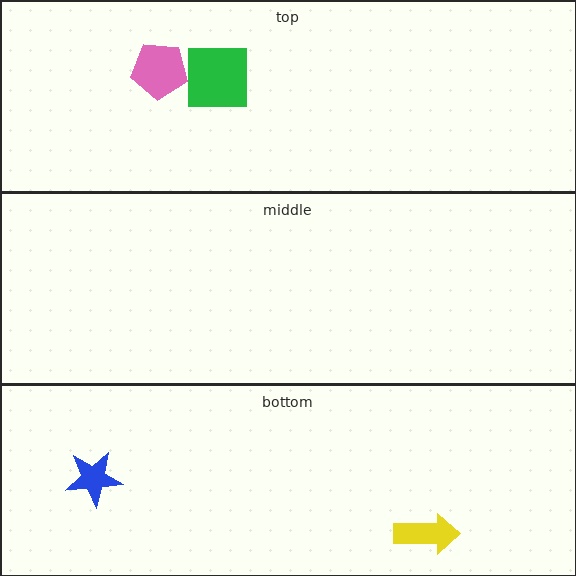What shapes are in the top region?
The pink pentagon, the green square.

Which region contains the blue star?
The bottom region.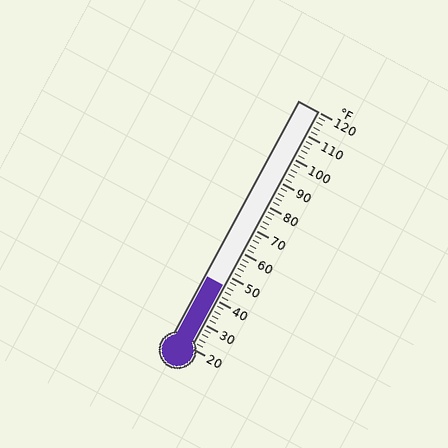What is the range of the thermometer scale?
The thermometer scale ranges from 20°F to 120°F.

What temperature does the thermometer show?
The thermometer shows approximately 46°F.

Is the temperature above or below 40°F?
The temperature is above 40°F.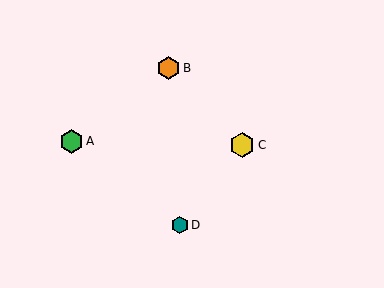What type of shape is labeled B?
Shape B is an orange hexagon.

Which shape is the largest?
The yellow hexagon (labeled C) is the largest.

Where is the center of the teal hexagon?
The center of the teal hexagon is at (180, 225).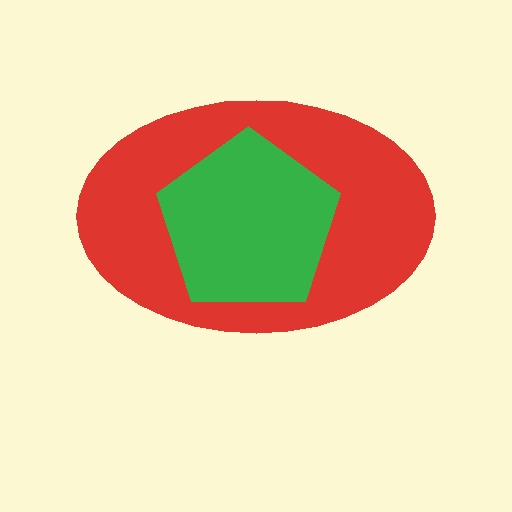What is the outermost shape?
The red ellipse.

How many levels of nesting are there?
2.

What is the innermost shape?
The green pentagon.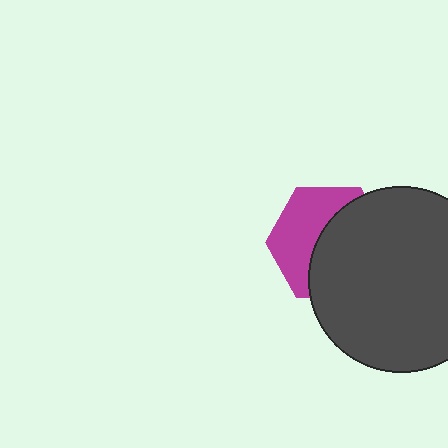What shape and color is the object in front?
The object in front is a dark gray circle.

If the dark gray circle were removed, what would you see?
You would see the complete magenta hexagon.